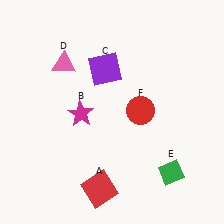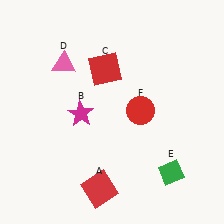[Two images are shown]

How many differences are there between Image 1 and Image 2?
There is 1 difference between the two images.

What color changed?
The square (C) changed from purple in Image 1 to red in Image 2.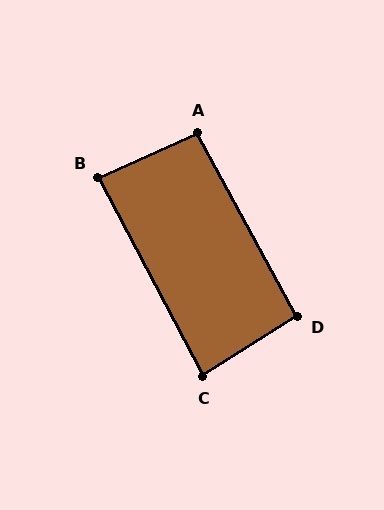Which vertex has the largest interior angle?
A, at approximately 94 degrees.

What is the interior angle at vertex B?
Approximately 86 degrees (approximately right).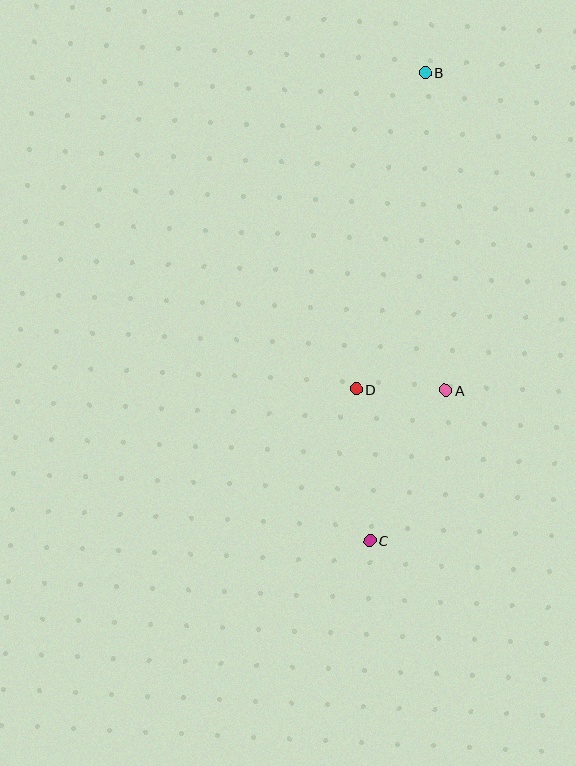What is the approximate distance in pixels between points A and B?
The distance between A and B is approximately 319 pixels.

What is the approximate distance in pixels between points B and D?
The distance between B and D is approximately 324 pixels.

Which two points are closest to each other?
Points A and D are closest to each other.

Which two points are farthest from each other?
Points B and C are farthest from each other.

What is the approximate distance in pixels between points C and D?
The distance between C and D is approximately 152 pixels.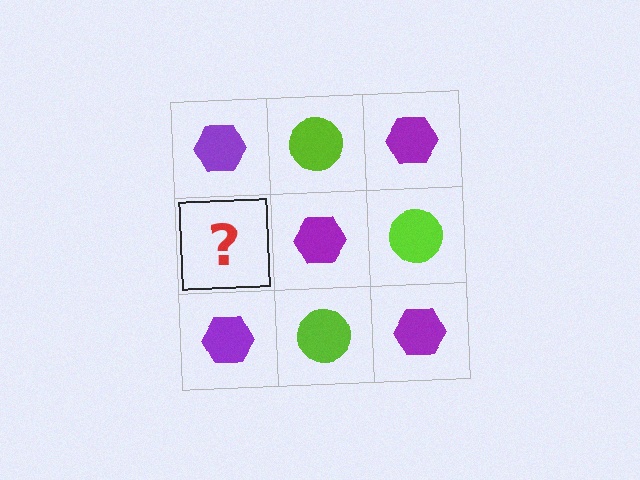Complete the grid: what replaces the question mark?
The question mark should be replaced with a lime circle.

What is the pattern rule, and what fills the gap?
The rule is that it alternates purple hexagon and lime circle in a checkerboard pattern. The gap should be filled with a lime circle.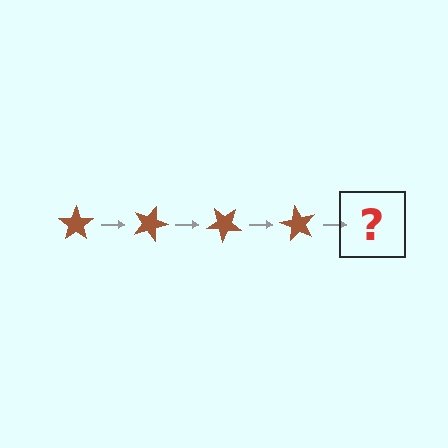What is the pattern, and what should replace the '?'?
The pattern is that the star rotates 20 degrees each step. The '?' should be a brown star rotated 80 degrees.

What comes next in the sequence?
The next element should be a brown star rotated 80 degrees.